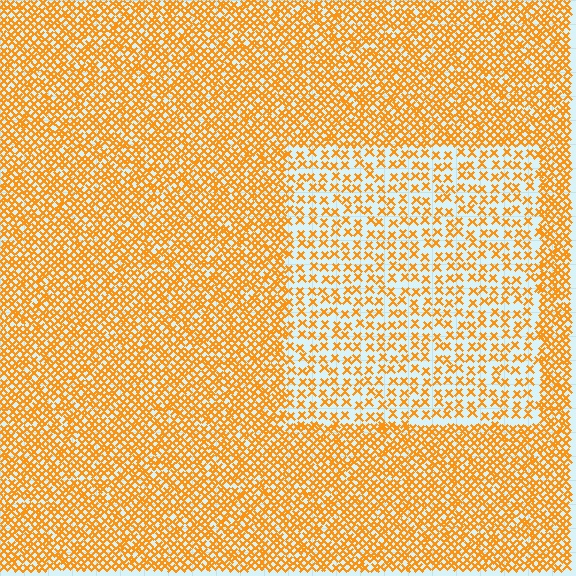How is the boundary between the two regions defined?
The boundary is defined by a change in element density (approximately 2.2x ratio). All elements are the same color, size, and shape.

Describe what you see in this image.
The image contains small orange elements arranged at two different densities. A rectangle-shaped region is visible where the elements are less densely packed than the surrounding area.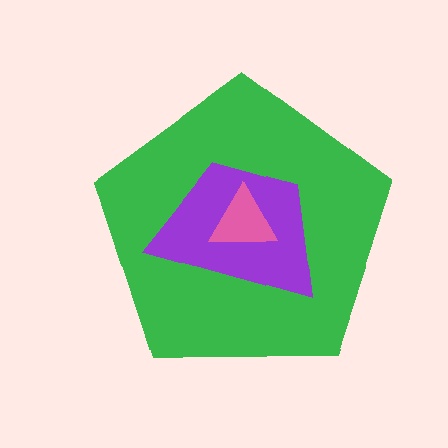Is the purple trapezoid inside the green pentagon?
Yes.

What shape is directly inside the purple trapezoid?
The pink triangle.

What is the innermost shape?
The pink triangle.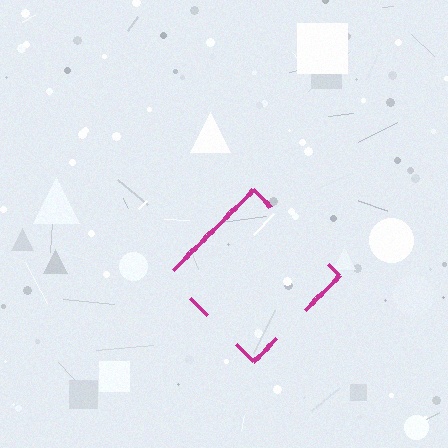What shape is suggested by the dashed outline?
The dashed outline suggests a diamond.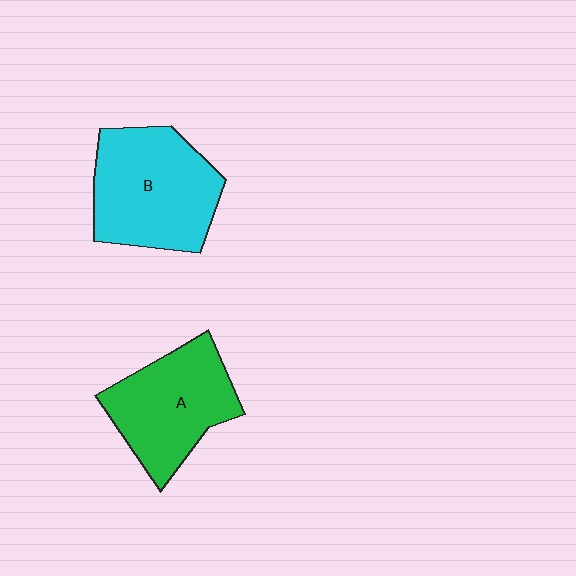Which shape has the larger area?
Shape B (cyan).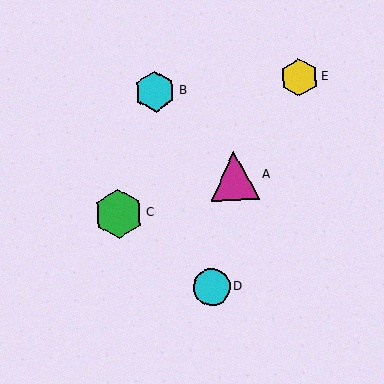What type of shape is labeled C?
Shape C is a green hexagon.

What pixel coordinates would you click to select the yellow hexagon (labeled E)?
Click at (299, 77) to select the yellow hexagon E.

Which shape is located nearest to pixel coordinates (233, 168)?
The magenta triangle (labeled A) at (235, 176) is nearest to that location.